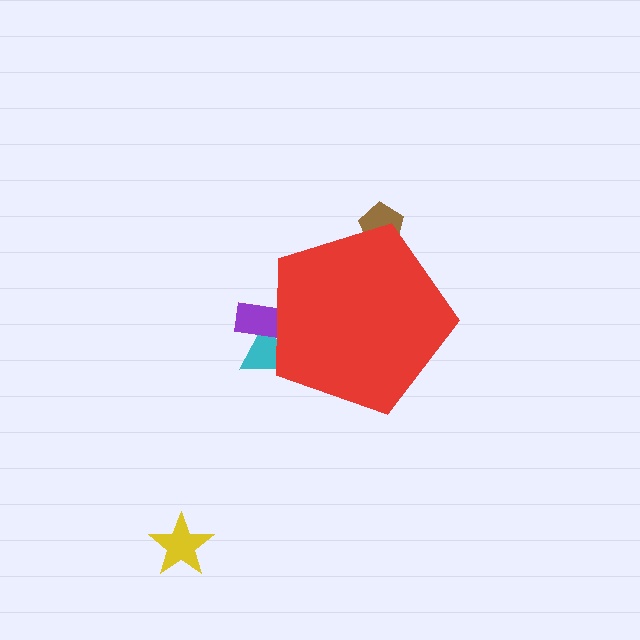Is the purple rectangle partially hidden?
Yes, the purple rectangle is partially hidden behind the red pentagon.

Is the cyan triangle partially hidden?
Yes, the cyan triangle is partially hidden behind the red pentagon.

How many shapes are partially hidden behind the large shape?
3 shapes are partially hidden.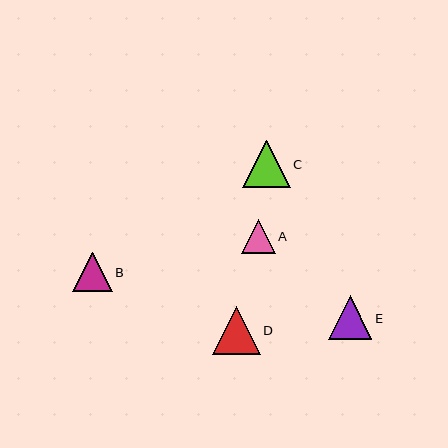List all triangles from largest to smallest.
From largest to smallest: D, C, E, B, A.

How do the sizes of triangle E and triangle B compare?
Triangle E and triangle B are approximately the same size.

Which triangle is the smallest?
Triangle A is the smallest with a size of approximately 34 pixels.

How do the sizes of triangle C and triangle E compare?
Triangle C and triangle E are approximately the same size.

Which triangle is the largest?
Triangle D is the largest with a size of approximately 48 pixels.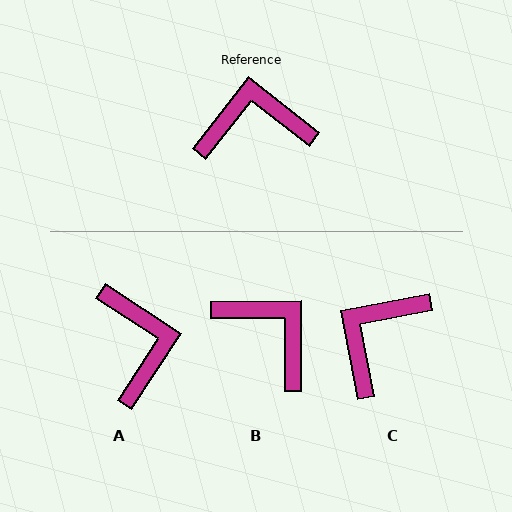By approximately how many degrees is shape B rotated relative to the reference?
Approximately 52 degrees clockwise.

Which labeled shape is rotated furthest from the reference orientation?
A, about 85 degrees away.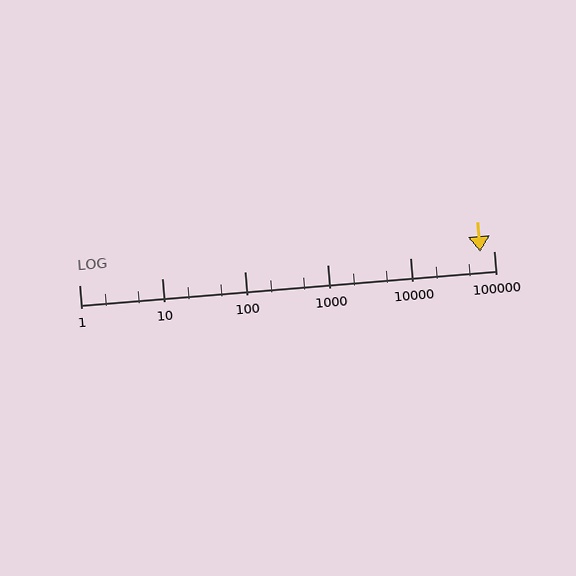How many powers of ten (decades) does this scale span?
The scale spans 5 decades, from 1 to 100000.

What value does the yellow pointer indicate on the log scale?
The pointer indicates approximately 68000.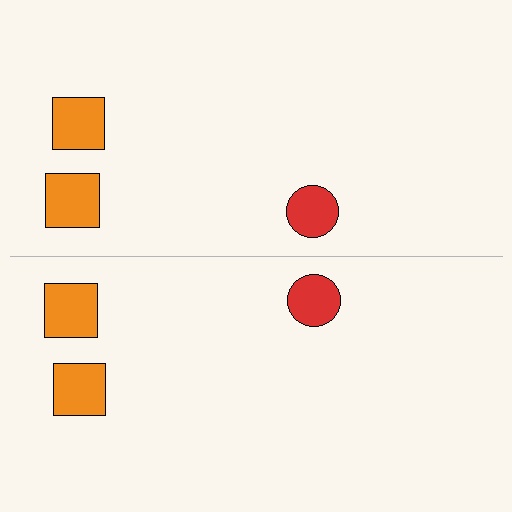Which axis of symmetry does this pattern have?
The pattern has a horizontal axis of symmetry running through the center of the image.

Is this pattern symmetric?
Yes, this pattern has bilateral (reflection) symmetry.